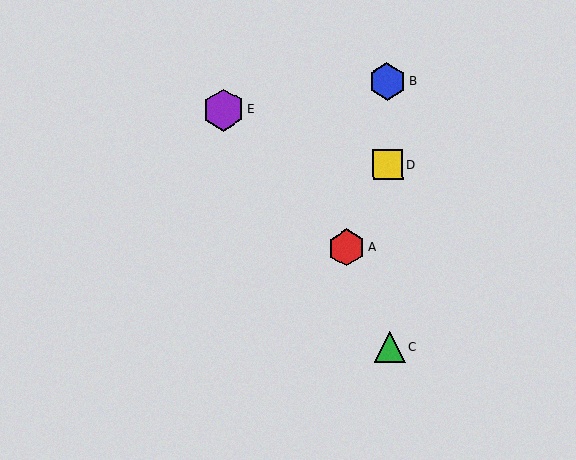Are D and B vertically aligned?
Yes, both are at x≈388.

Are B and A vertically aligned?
No, B is at x≈387 and A is at x≈346.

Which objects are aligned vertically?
Objects B, C, D are aligned vertically.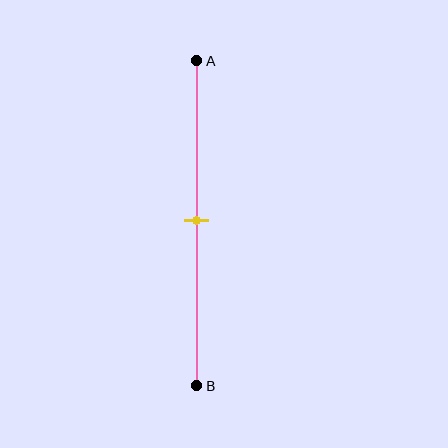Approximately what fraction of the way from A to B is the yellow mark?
The yellow mark is approximately 50% of the way from A to B.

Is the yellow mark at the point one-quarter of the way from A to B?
No, the mark is at about 50% from A, not at the 25% one-quarter point.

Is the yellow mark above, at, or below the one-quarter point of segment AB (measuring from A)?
The yellow mark is below the one-quarter point of segment AB.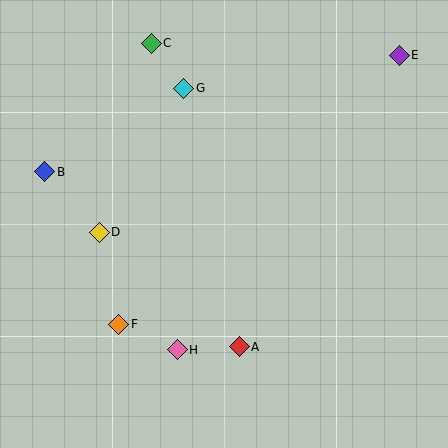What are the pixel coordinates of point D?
Point D is at (99, 232).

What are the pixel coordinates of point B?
Point B is at (45, 172).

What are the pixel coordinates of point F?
Point F is at (119, 324).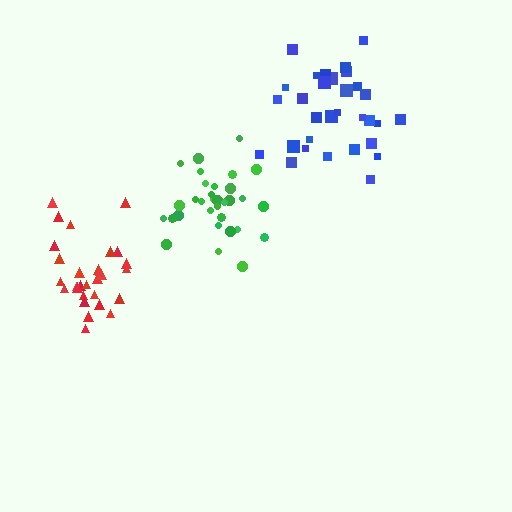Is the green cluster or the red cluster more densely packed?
Green.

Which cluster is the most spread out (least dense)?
Blue.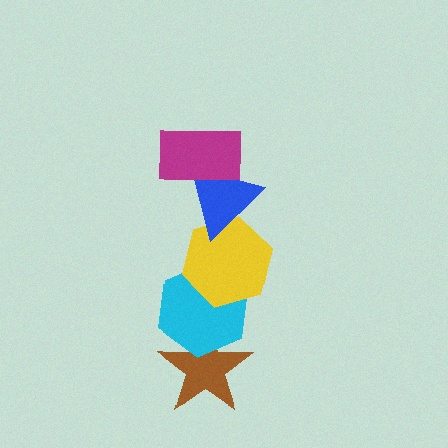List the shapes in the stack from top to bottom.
From top to bottom: the magenta rectangle, the blue triangle, the yellow hexagon, the cyan hexagon, the brown star.